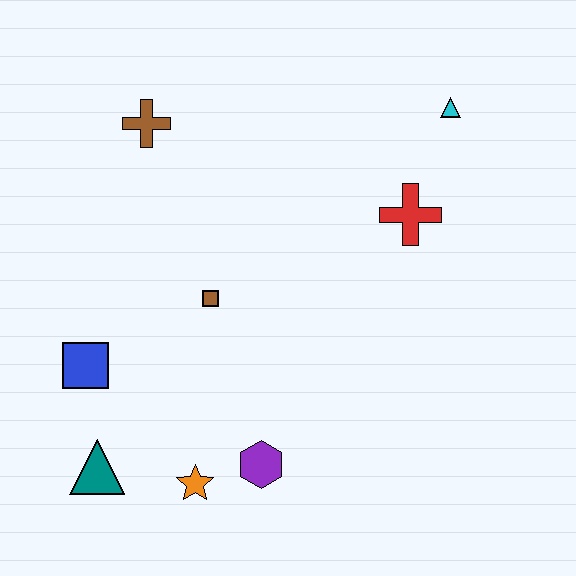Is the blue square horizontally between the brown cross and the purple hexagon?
No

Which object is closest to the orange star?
The purple hexagon is closest to the orange star.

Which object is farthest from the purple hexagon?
The cyan triangle is farthest from the purple hexagon.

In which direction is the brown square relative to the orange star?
The brown square is above the orange star.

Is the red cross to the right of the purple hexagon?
Yes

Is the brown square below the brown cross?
Yes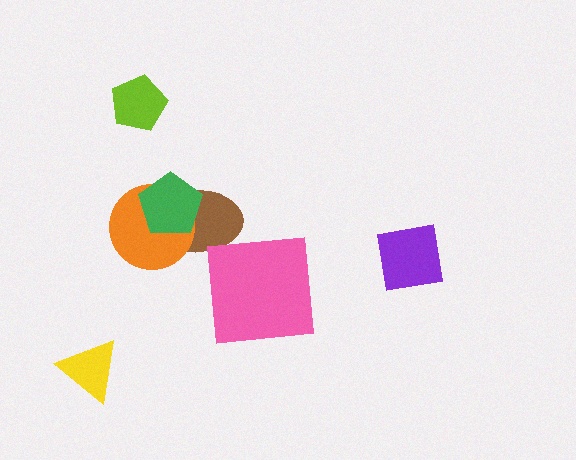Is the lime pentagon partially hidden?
No, no other shape covers it.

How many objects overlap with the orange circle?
2 objects overlap with the orange circle.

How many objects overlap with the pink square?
0 objects overlap with the pink square.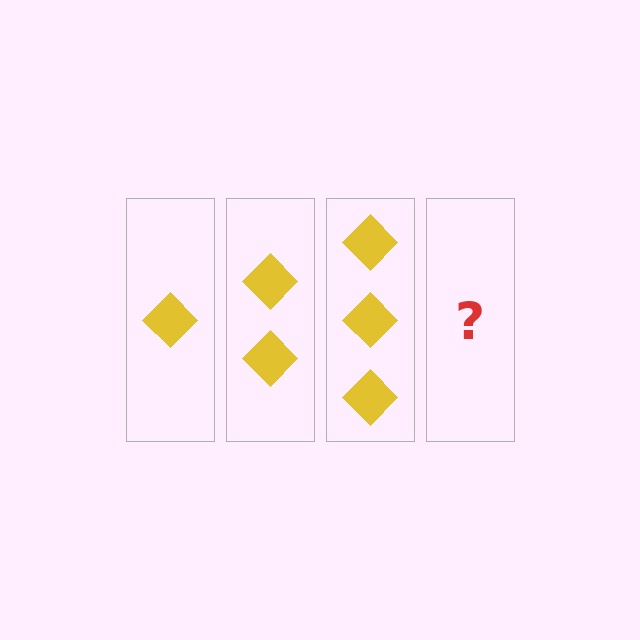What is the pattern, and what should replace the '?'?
The pattern is that each step adds one more diamond. The '?' should be 4 diamonds.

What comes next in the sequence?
The next element should be 4 diamonds.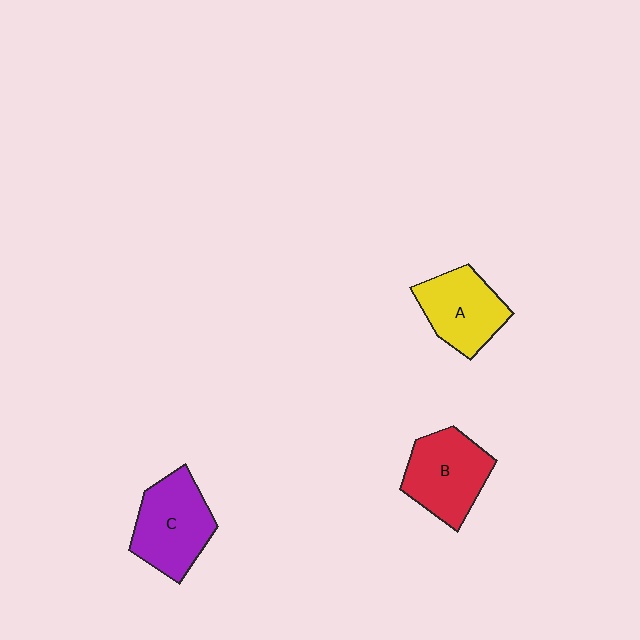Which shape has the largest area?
Shape C (purple).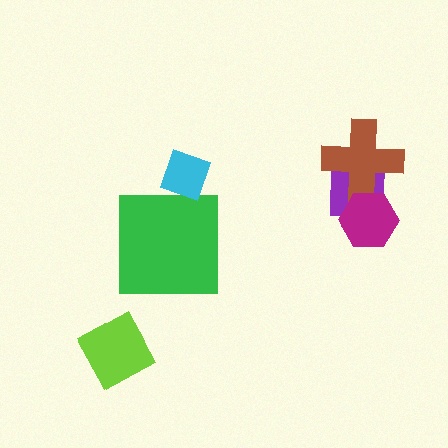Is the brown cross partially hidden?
Yes, it is partially covered by another shape.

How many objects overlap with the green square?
0 objects overlap with the green square.